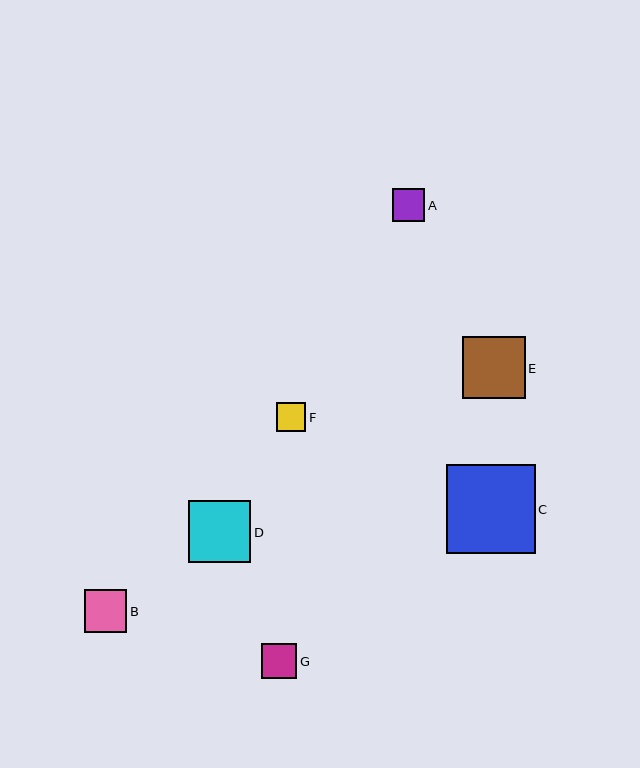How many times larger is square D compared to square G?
Square D is approximately 1.8 times the size of square G.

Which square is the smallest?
Square F is the smallest with a size of approximately 29 pixels.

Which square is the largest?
Square C is the largest with a size of approximately 89 pixels.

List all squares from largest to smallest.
From largest to smallest: C, D, E, B, G, A, F.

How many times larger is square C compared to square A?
Square C is approximately 2.7 times the size of square A.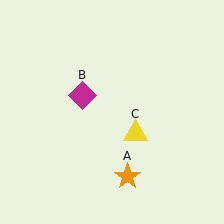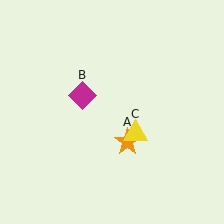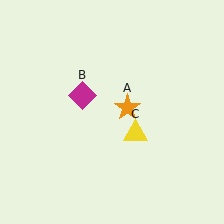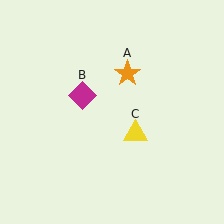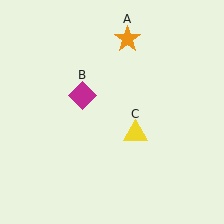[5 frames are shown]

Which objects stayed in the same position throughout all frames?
Magenta diamond (object B) and yellow triangle (object C) remained stationary.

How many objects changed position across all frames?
1 object changed position: orange star (object A).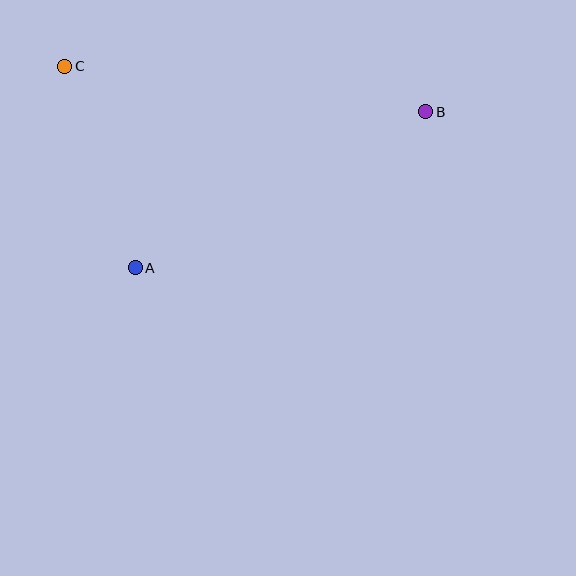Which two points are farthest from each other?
Points B and C are farthest from each other.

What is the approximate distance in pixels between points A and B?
The distance between A and B is approximately 330 pixels.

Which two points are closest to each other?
Points A and C are closest to each other.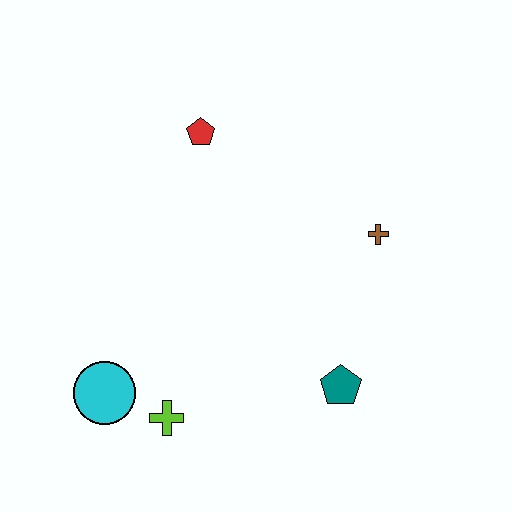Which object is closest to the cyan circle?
The lime cross is closest to the cyan circle.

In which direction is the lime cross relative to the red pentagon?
The lime cross is below the red pentagon.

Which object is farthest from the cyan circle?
The brown cross is farthest from the cyan circle.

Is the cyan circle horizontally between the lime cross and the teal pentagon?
No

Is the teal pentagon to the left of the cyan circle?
No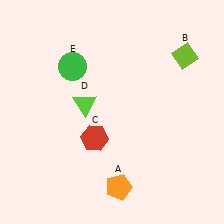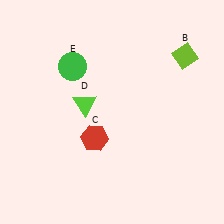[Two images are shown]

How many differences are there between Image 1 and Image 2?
There is 1 difference between the two images.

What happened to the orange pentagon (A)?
The orange pentagon (A) was removed in Image 2. It was in the bottom-right area of Image 1.